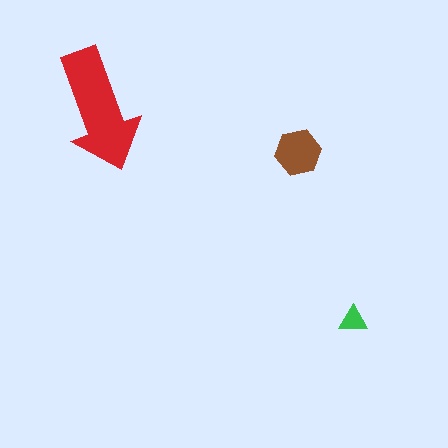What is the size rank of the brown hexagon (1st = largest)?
2nd.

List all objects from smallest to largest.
The green triangle, the brown hexagon, the red arrow.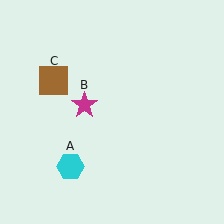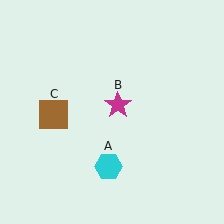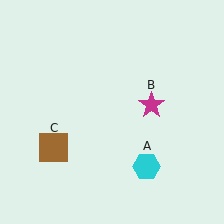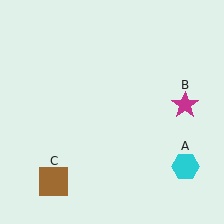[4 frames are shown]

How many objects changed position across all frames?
3 objects changed position: cyan hexagon (object A), magenta star (object B), brown square (object C).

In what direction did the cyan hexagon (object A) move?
The cyan hexagon (object A) moved right.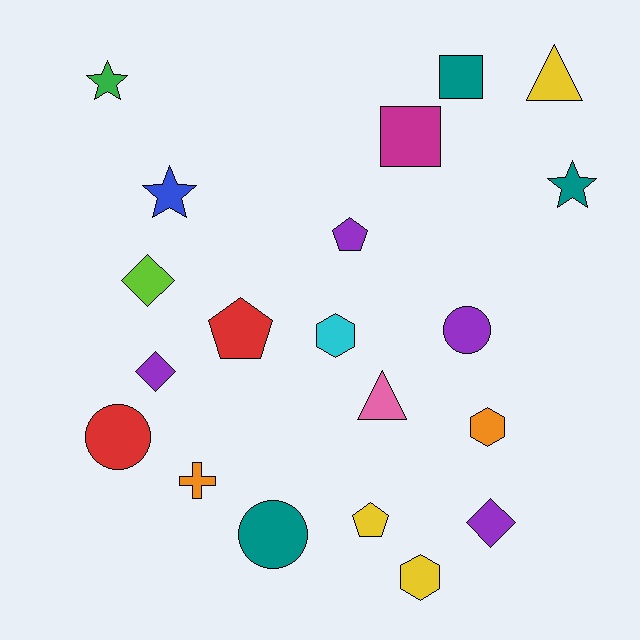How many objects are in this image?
There are 20 objects.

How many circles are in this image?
There are 3 circles.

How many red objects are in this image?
There are 2 red objects.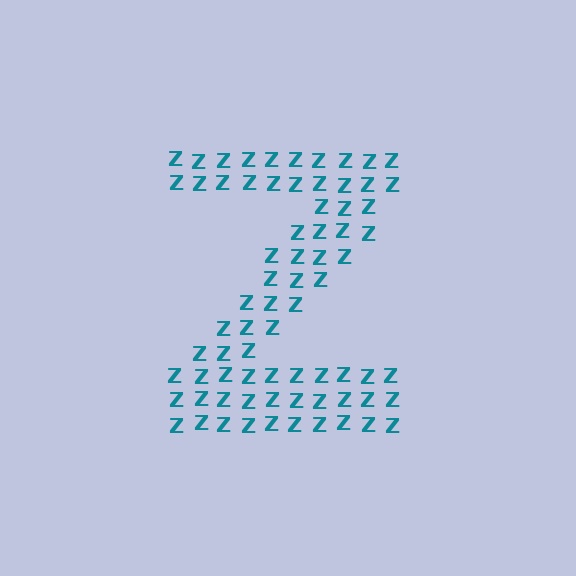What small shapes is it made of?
It is made of small letter Z's.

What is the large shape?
The large shape is the letter Z.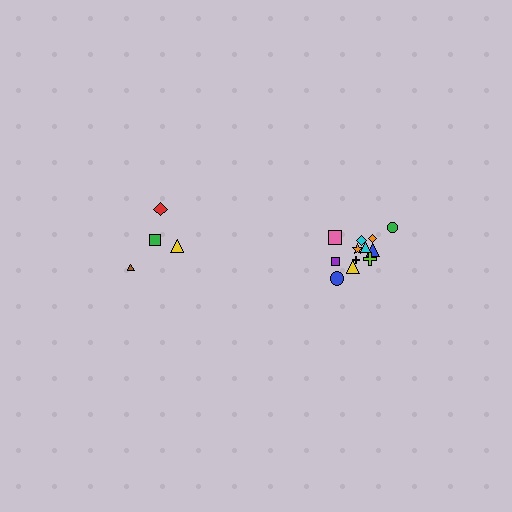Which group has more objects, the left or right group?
The right group.